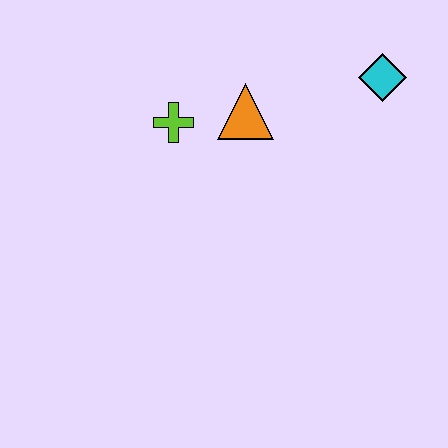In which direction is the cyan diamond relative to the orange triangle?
The cyan diamond is to the right of the orange triangle.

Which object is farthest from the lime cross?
The cyan diamond is farthest from the lime cross.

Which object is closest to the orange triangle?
The lime cross is closest to the orange triangle.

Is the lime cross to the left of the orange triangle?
Yes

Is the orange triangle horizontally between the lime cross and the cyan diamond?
Yes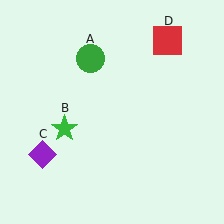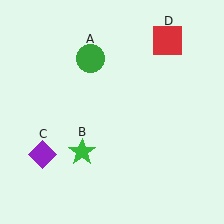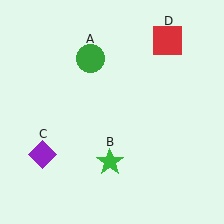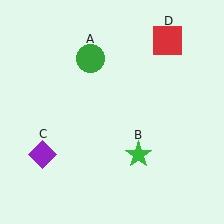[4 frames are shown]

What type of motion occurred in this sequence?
The green star (object B) rotated counterclockwise around the center of the scene.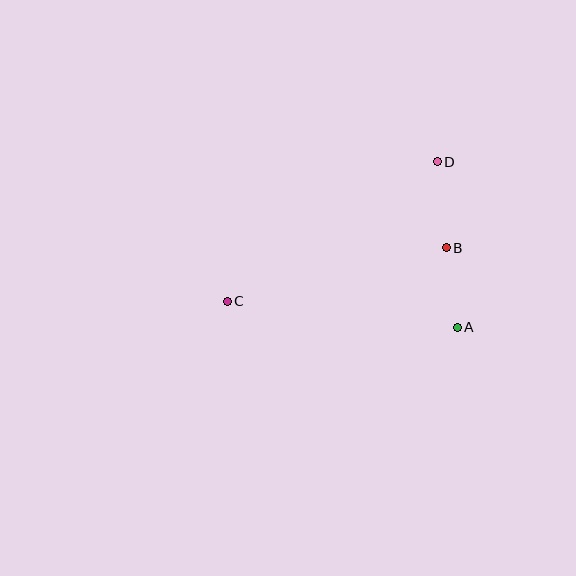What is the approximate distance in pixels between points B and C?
The distance between B and C is approximately 226 pixels.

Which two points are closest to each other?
Points A and B are closest to each other.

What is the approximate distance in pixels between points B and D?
The distance between B and D is approximately 86 pixels.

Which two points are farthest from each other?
Points C and D are farthest from each other.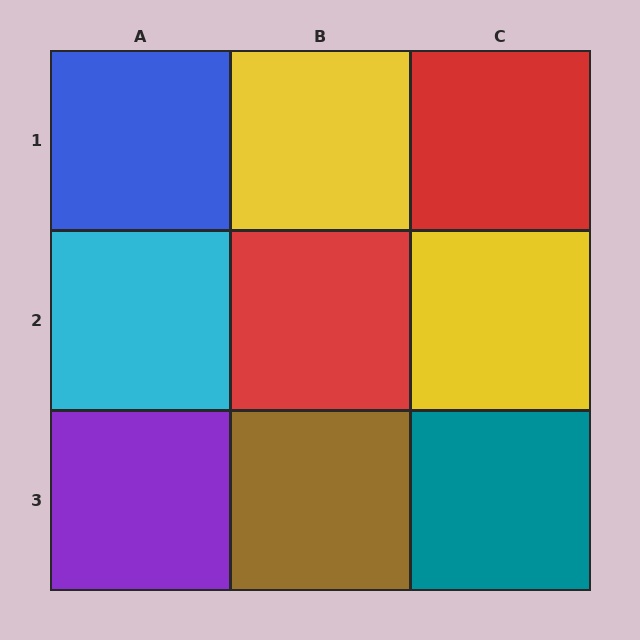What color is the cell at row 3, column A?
Purple.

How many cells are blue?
1 cell is blue.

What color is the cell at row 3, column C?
Teal.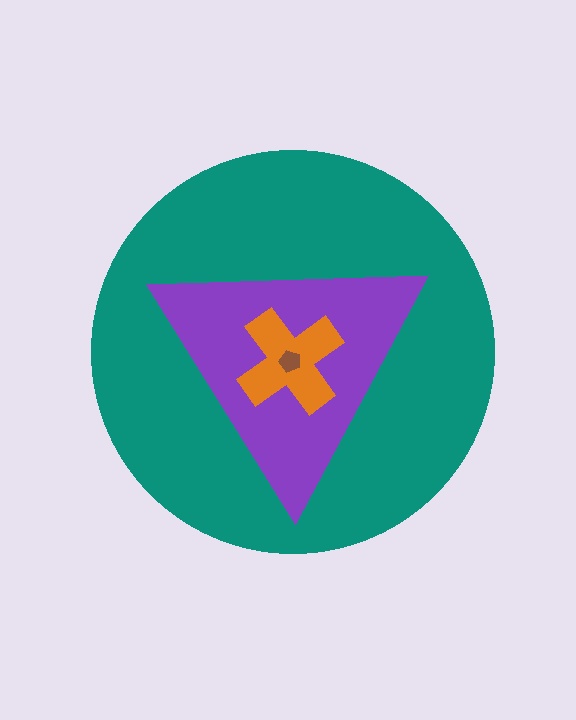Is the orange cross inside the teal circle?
Yes.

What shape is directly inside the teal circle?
The purple triangle.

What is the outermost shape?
The teal circle.